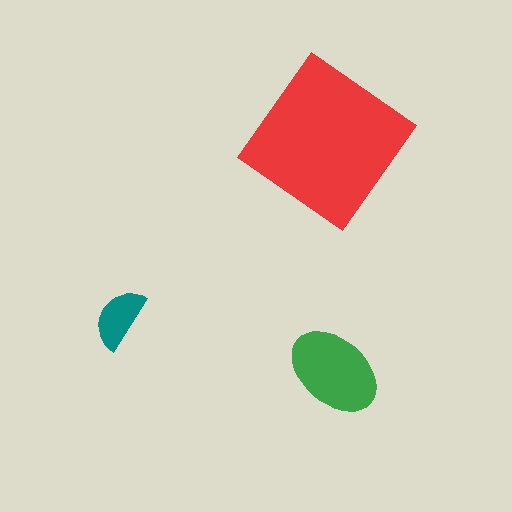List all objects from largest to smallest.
The red diamond, the green ellipse, the teal semicircle.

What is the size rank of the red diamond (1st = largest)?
1st.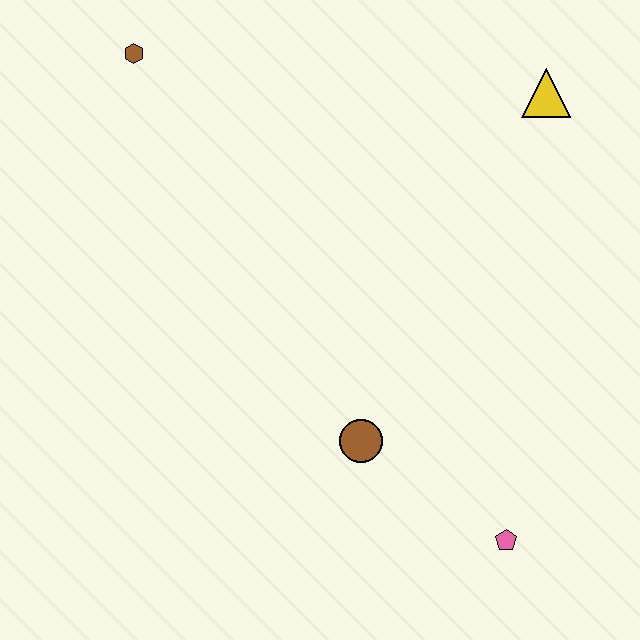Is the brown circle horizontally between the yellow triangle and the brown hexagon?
Yes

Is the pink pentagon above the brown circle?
No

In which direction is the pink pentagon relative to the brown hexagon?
The pink pentagon is below the brown hexagon.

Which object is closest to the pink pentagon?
The brown circle is closest to the pink pentagon.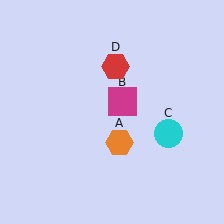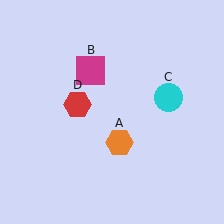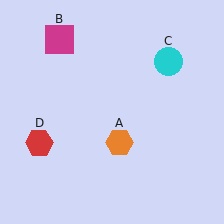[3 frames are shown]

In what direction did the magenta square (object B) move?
The magenta square (object B) moved up and to the left.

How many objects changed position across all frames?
3 objects changed position: magenta square (object B), cyan circle (object C), red hexagon (object D).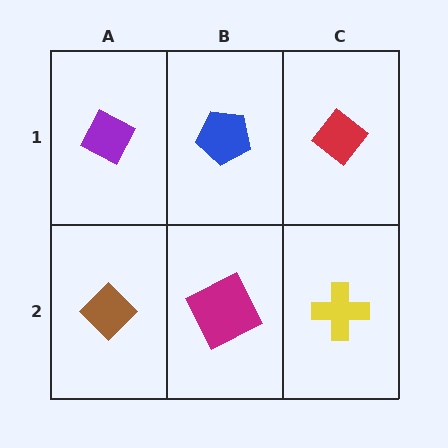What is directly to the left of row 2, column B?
A brown diamond.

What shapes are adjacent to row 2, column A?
A purple diamond (row 1, column A), a magenta square (row 2, column B).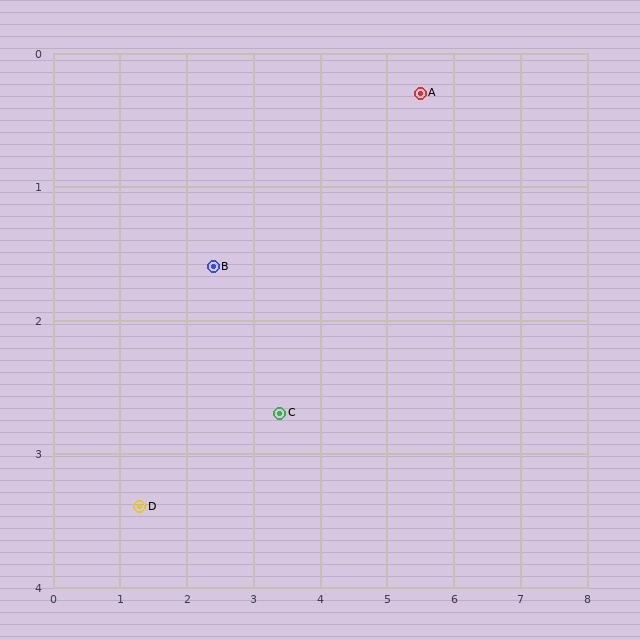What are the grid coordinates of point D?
Point D is at approximately (1.3, 3.4).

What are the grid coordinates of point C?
Point C is at approximately (3.4, 2.7).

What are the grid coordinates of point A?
Point A is at approximately (5.5, 0.3).